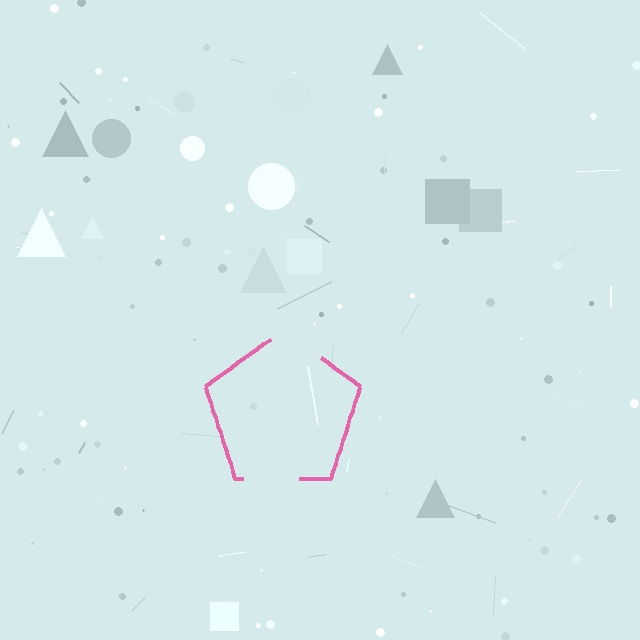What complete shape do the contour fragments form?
The contour fragments form a pentagon.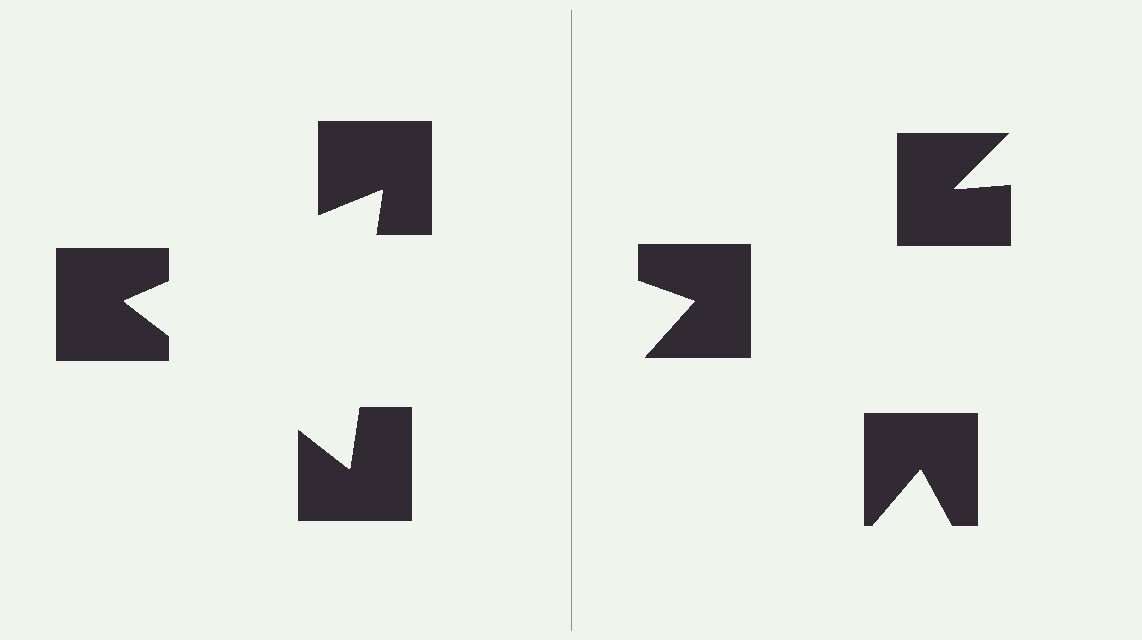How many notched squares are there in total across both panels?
6 — 3 on each side.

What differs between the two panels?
The notched squares are positioned identically on both sides; only the wedge orientations differ. On the left they align to a triangle; on the right they are misaligned.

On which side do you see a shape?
An illusory triangle appears on the left side. On the right side the wedge cuts are rotated, so no coherent shape forms.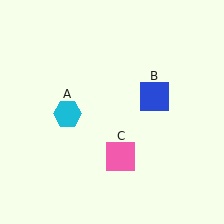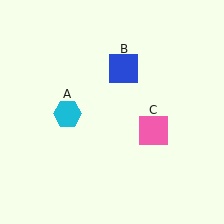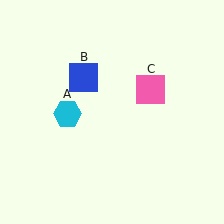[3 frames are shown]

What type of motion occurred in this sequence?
The blue square (object B), pink square (object C) rotated counterclockwise around the center of the scene.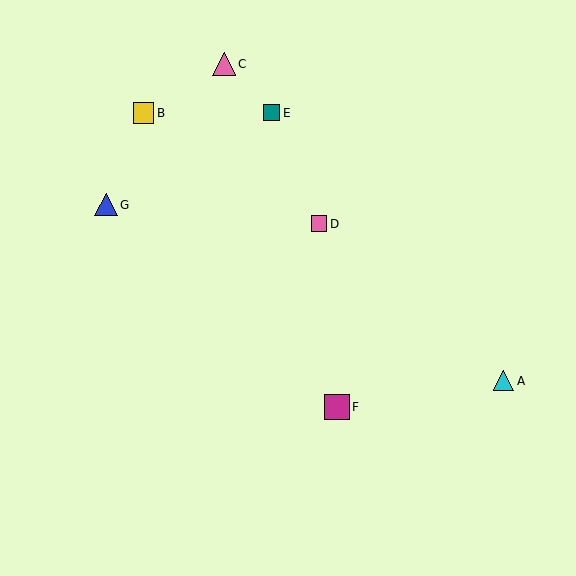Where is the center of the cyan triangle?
The center of the cyan triangle is at (504, 381).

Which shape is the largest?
The magenta square (labeled F) is the largest.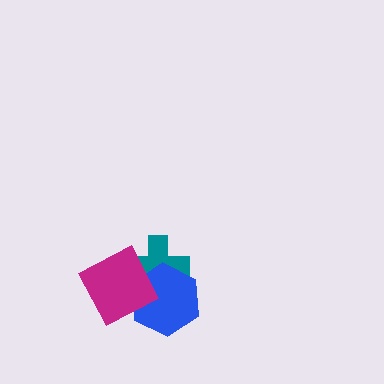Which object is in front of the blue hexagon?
The magenta diamond is in front of the blue hexagon.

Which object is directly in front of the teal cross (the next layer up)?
The blue hexagon is directly in front of the teal cross.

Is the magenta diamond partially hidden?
No, no other shape covers it.